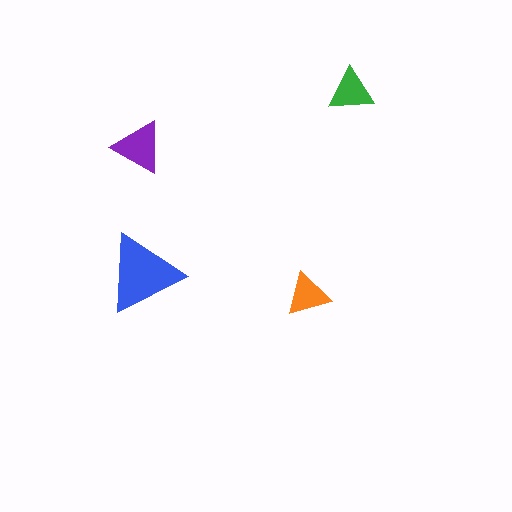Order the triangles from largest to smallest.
the blue one, the purple one, the green one, the orange one.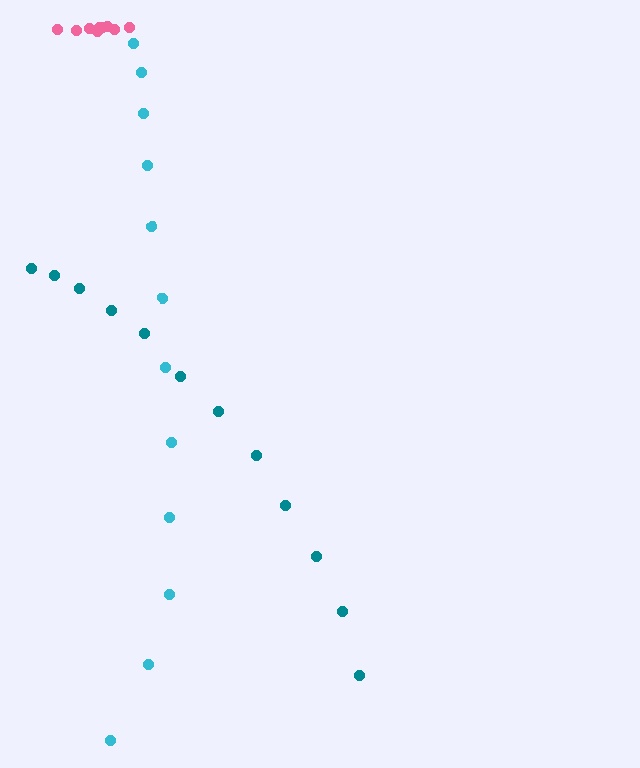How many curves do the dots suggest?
There are 3 distinct paths.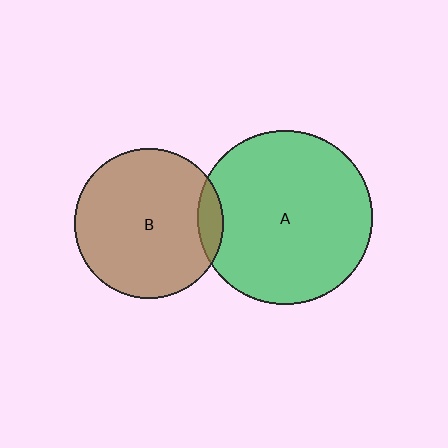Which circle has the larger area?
Circle A (green).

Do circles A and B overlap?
Yes.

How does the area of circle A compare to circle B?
Approximately 1.4 times.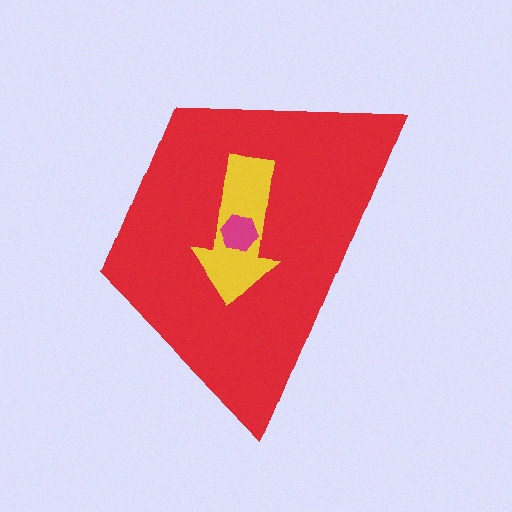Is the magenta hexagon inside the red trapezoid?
Yes.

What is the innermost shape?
The magenta hexagon.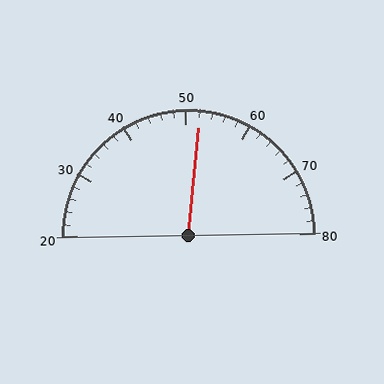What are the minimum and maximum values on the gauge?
The gauge ranges from 20 to 80.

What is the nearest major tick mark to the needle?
The nearest major tick mark is 50.